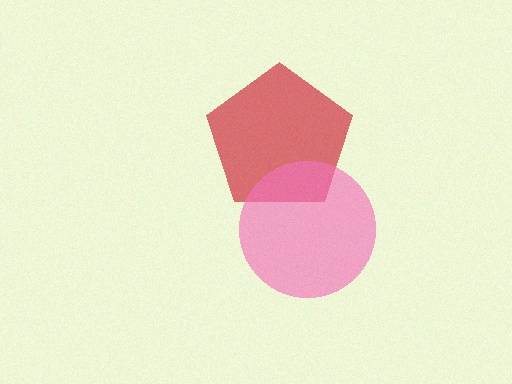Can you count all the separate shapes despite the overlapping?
Yes, there are 2 separate shapes.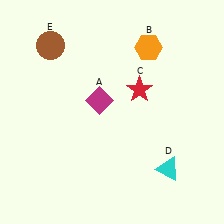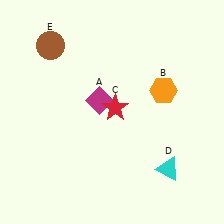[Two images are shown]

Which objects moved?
The objects that moved are: the orange hexagon (B), the red star (C).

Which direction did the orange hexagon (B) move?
The orange hexagon (B) moved down.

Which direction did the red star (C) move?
The red star (C) moved left.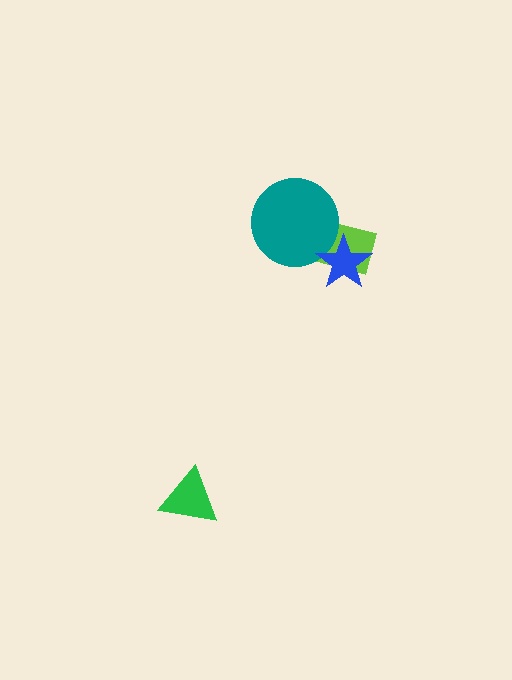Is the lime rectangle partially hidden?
Yes, it is partially covered by another shape.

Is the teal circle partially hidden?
Yes, it is partially covered by another shape.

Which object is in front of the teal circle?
The blue star is in front of the teal circle.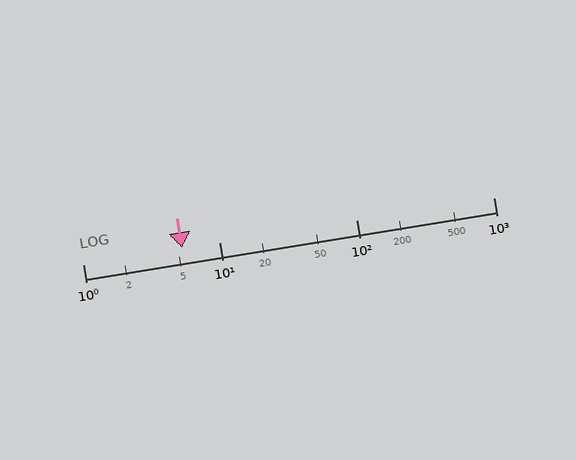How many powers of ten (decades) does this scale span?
The scale spans 3 decades, from 1 to 1000.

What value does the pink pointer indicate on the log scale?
The pointer indicates approximately 5.3.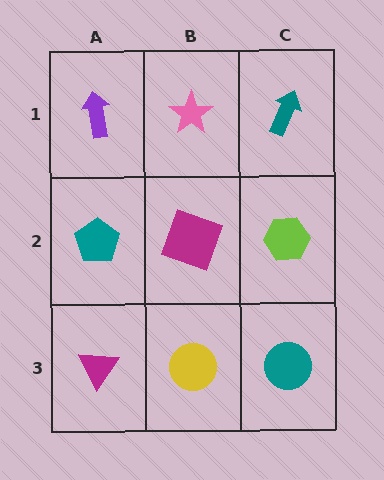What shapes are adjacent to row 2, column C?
A teal arrow (row 1, column C), a teal circle (row 3, column C), a magenta square (row 2, column B).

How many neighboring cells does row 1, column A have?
2.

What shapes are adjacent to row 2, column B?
A pink star (row 1, column B), a yellow circle (row 3, column B), a teal pentagon (row 2, column A), a lime hexagon (row 2, column C).